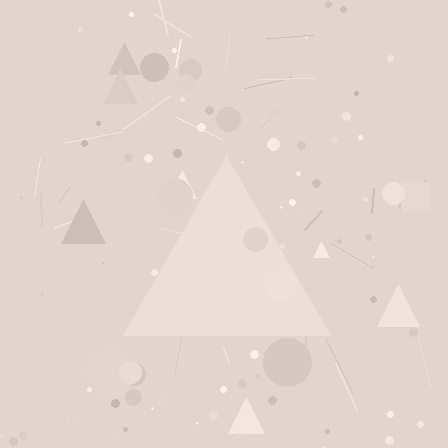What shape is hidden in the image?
A triangle is hidden in the image.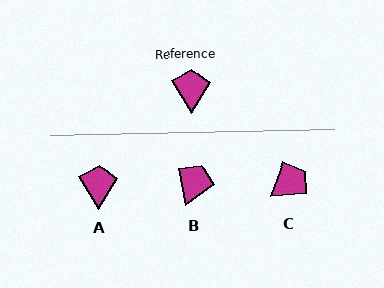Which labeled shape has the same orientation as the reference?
A.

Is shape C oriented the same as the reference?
No, it is off by about 53 degrees.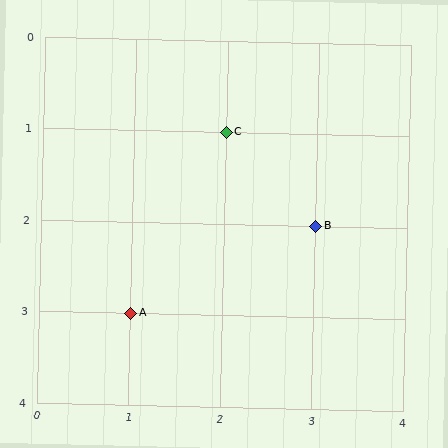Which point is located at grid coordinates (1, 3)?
Point A is at (1, 3).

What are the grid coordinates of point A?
Point A is at grid coordinates (1, 3).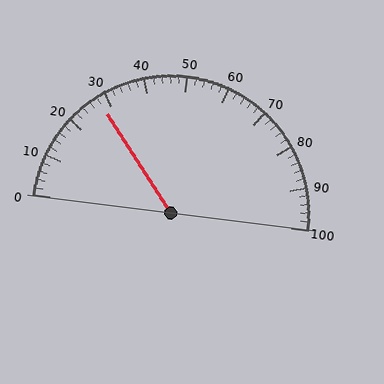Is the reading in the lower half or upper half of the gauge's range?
The reading is in the lower half of the range (0 to 100).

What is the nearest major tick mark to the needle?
The nearest major tick mark is 30.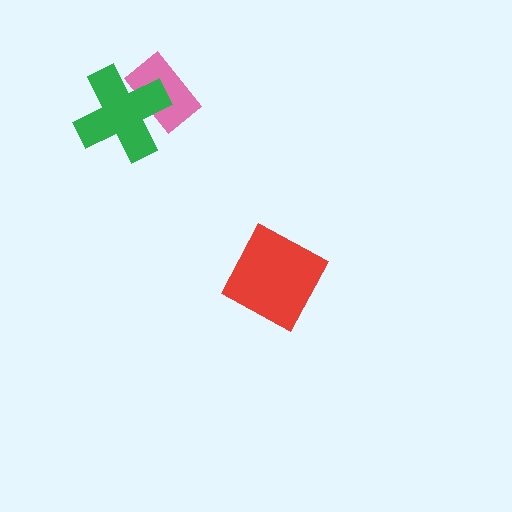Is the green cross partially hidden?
No, no other shape covers it.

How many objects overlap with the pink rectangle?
1 object overlaps with the pink rectangle.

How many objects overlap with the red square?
0 objects overlap with the red square.